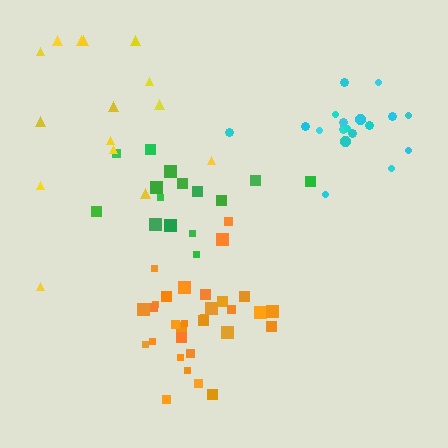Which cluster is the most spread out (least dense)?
Yellow.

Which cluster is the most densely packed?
Orange.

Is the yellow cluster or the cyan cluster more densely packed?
Cyan.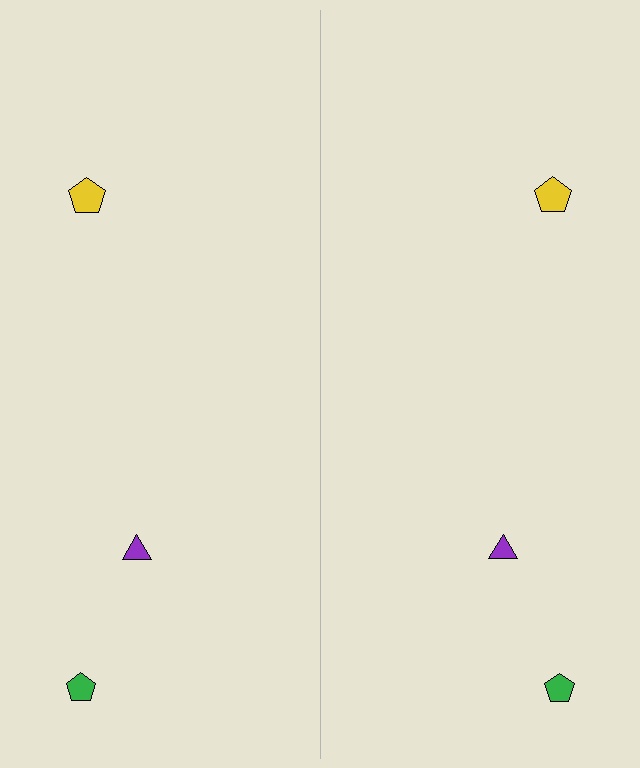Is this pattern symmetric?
Yes, this pattern has bilateral (reflection) symmetry.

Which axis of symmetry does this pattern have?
The pattern has a vertical axis of symmetry running through the center of the image.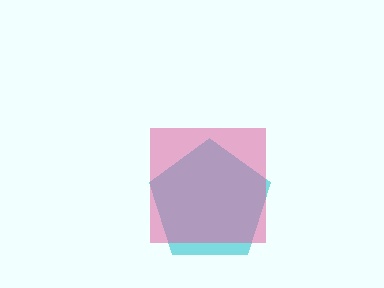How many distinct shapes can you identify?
There are 2 distinct shapes: a cyan pentagon, a pink square.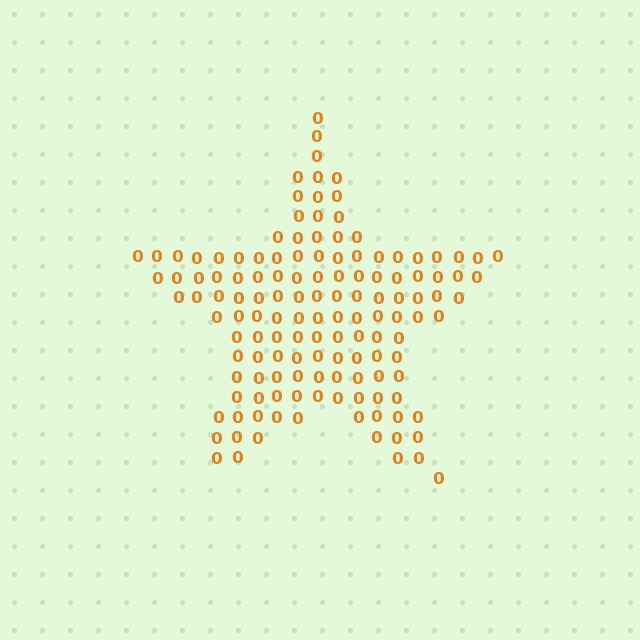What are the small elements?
The small elements are digit 0's.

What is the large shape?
The large shape is a star.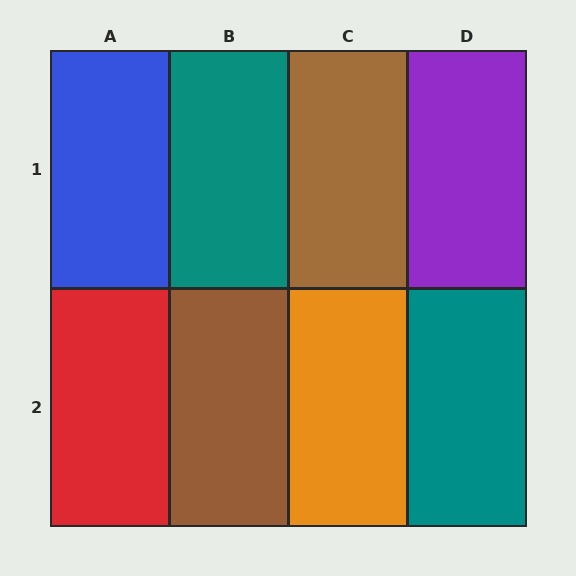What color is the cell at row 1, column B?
Teal.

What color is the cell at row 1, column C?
Brown.